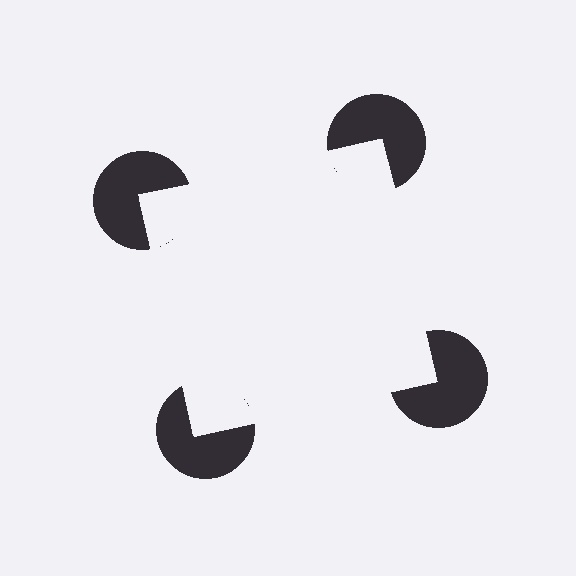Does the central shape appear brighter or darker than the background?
It typically appears slightly brighter than the background, even though no actual brightness change is drawn.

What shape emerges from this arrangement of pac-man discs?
An illusory square — its edges are inferred from the aligned wedge cuts in the pac-man discs, not physically drawn.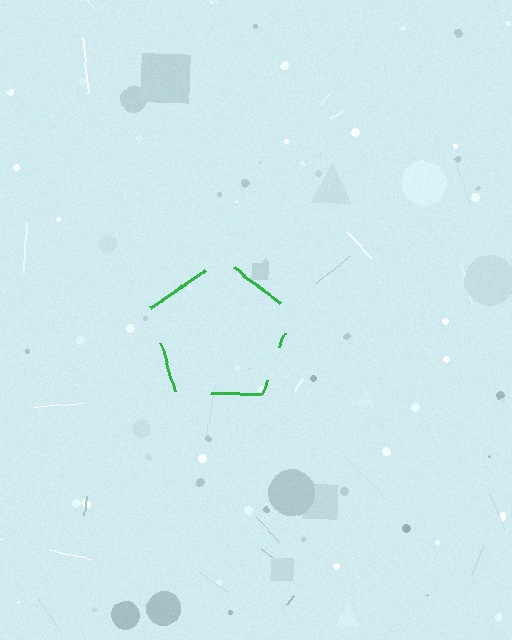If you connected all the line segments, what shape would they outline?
They would outline a pentagon.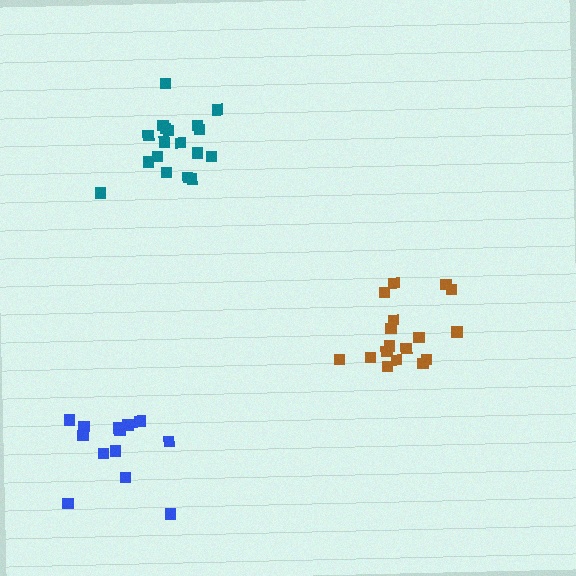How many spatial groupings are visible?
There are 3 spatial groupings.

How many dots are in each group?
Group 1: 17 dots, Group 2: 13 dots, Group 3: 18 dots (48 total).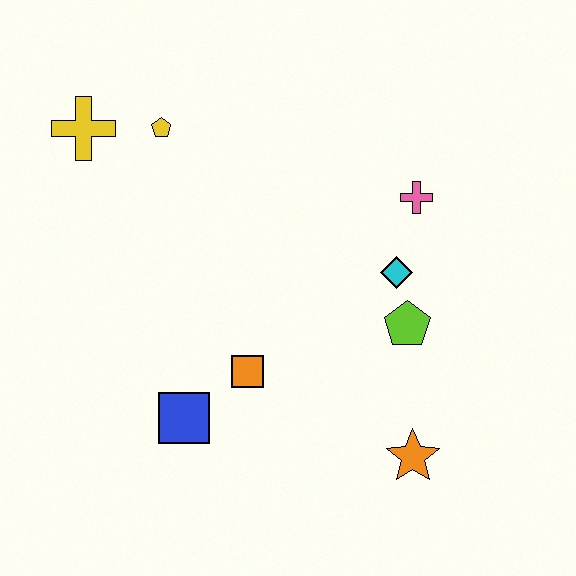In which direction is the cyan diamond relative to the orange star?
The cyan diamond is above the orange star.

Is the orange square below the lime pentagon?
Yes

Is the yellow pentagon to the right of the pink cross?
No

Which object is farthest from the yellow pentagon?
The orange star is farthest from the yellow pentagon.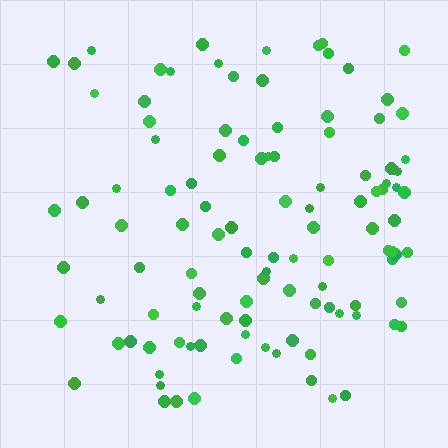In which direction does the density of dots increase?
From left to right, with the right side densest.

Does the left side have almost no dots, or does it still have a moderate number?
Still a moderate number, just noticeably fewer than the right.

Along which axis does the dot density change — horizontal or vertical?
Horizontal.